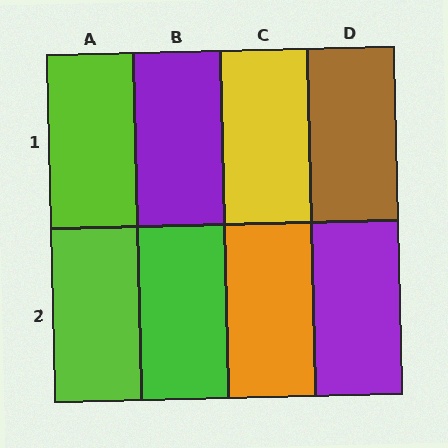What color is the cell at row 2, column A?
Lime.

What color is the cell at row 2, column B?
Green.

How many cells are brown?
1 cell is brown.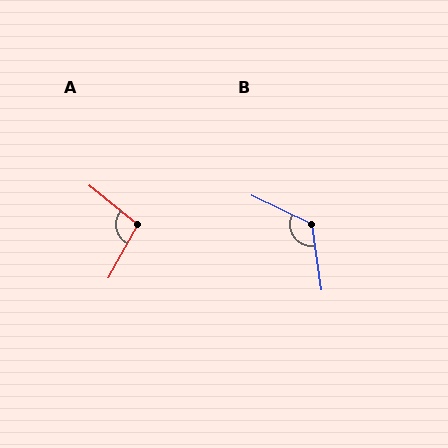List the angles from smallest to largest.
A (100°), B (124°).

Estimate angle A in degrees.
Approximately 100 degrees.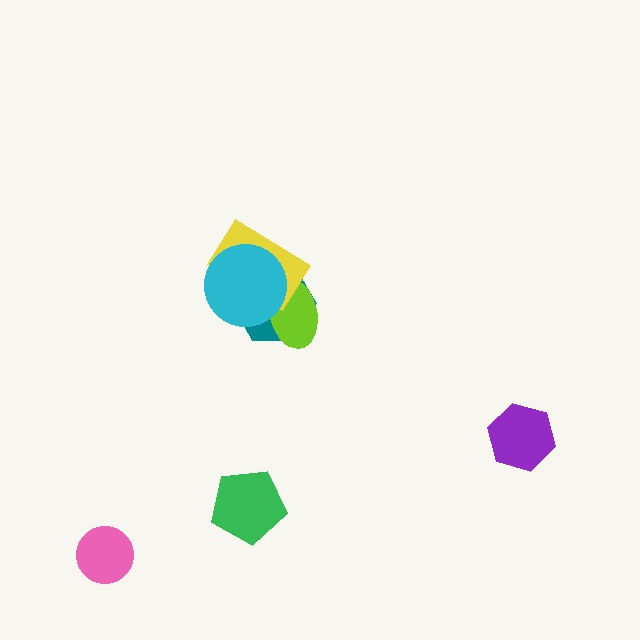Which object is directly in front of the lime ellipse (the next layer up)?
The yellow rectangle is directly in front of the lime ellipse.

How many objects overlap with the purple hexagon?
0 objects overlap with the purple hexagon.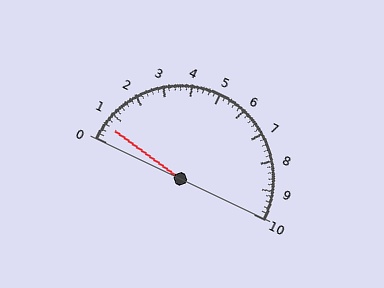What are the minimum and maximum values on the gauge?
The gauge ranges from 0 to 10.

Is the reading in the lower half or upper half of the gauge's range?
The reading is in the lower half of the range (0 to 10).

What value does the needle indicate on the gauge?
The needle indicates approximately 0.6.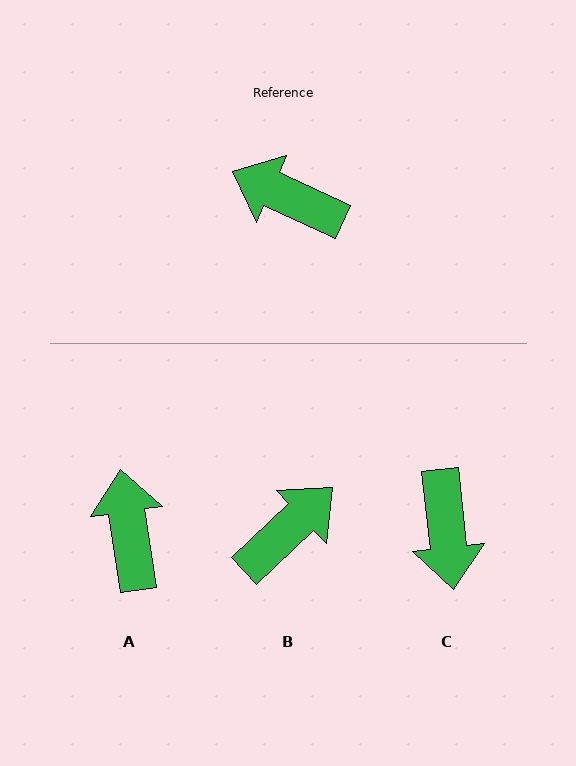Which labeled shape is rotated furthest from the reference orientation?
C, about 121 degrees away.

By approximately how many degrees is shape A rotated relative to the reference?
Approximately 57 degrees clockwise.